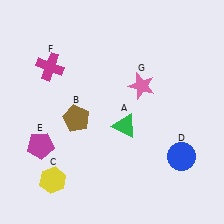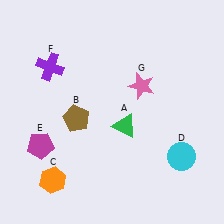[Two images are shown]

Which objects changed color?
C changed from yellow to orange. D changed from blue to cyan. F changed from magenta to purple.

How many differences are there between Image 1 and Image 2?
There are 3 differences between the two images.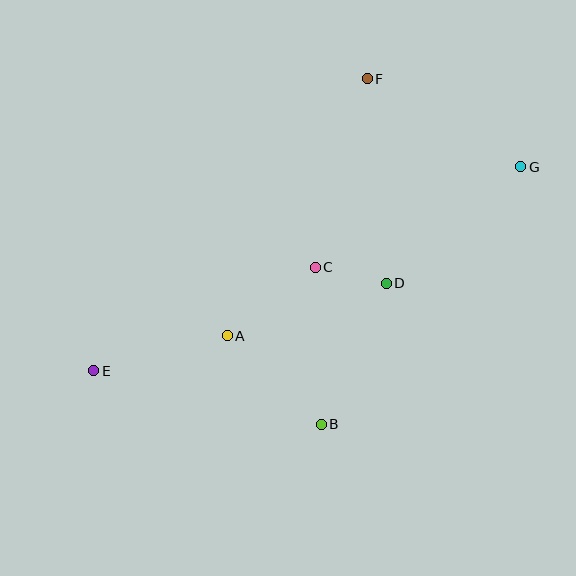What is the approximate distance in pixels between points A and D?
The distance between A and D is approximately 168 pixels.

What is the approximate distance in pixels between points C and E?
The distance between C and E is approximately 245 pixels.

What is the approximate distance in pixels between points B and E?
The distance between B and E is approximately 234 pixels.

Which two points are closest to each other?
Points C and D are closest to each other.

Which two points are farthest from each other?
Points E and G are farthest from each other.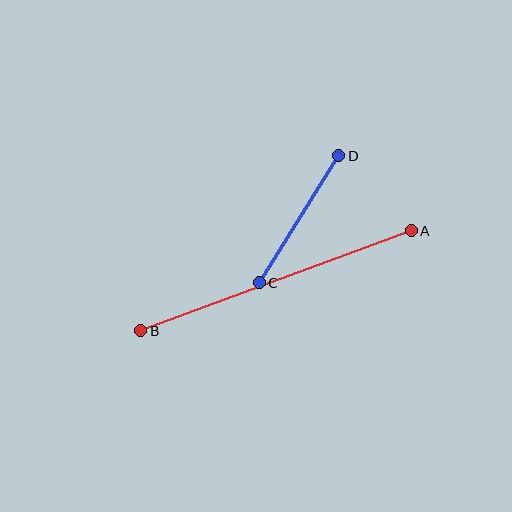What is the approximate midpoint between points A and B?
The midpoint is at approximately (276, 281) pixels.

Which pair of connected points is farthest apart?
Points A and B are farthest apart.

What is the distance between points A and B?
The distance is approximately 288 pixels.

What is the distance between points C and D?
The distance is approximately 150 pixels.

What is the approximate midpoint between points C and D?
The midpoint is at approximately (299, 219) pixels.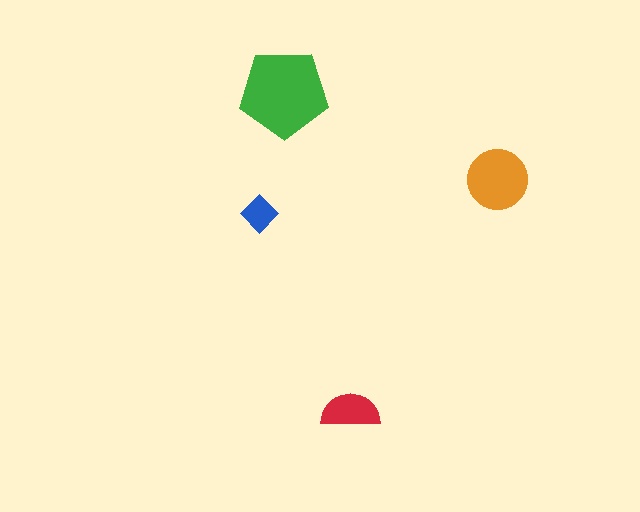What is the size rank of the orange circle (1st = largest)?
2nd.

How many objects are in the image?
There are 4 objects in the image.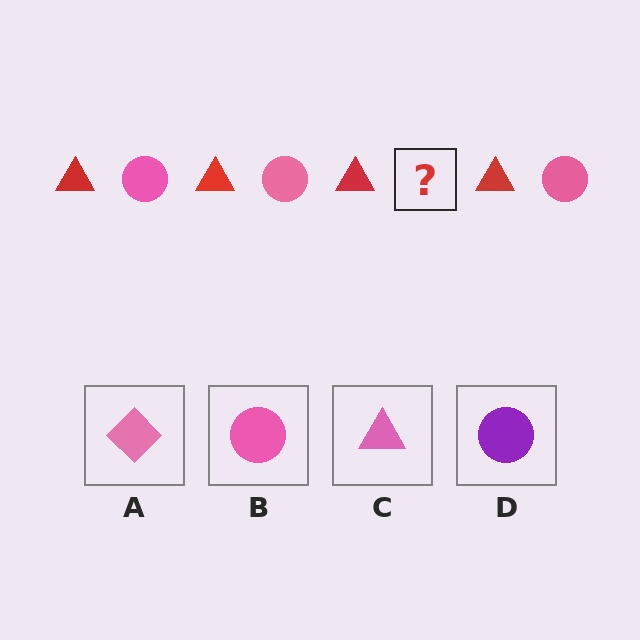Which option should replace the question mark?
Option B.